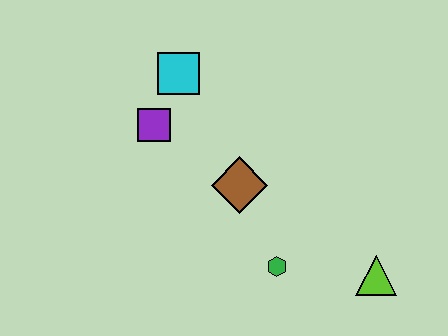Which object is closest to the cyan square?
The purple square is closest to the cyan square.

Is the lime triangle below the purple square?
Yes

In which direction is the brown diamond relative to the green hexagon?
The brown diamond is above the green hexagon.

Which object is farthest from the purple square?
The lime triangle is farthest from the purple square.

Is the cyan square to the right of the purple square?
Yes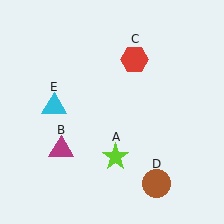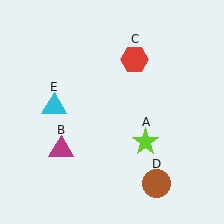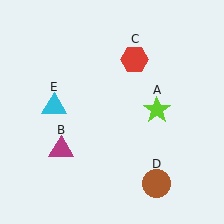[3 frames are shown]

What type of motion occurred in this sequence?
The lime star (object A) rotated counterclockwise around the center of the scene.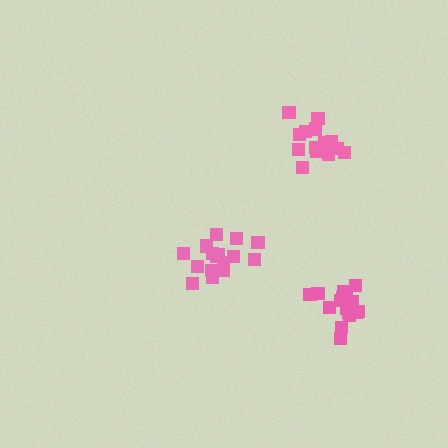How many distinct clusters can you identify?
There are 3 distinct clusters.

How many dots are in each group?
Group 1: 17 dots, Group 2: 17 dots, Group 3: 16 dots (50 total).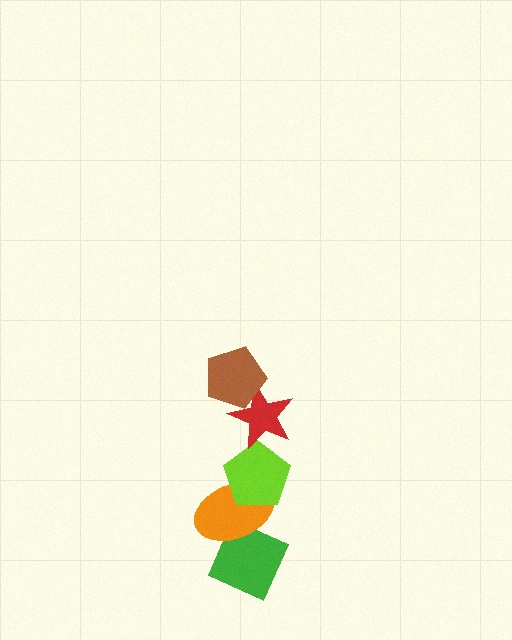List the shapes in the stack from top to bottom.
From top to bottom: the brown pentagon, the red star, the lime pentagon, the orange ellipse, the green diamond.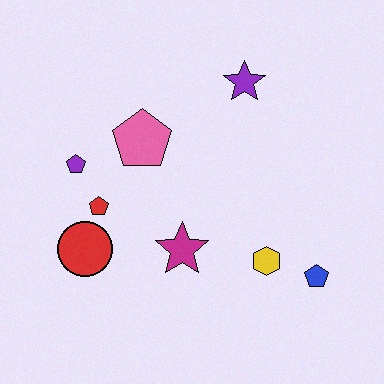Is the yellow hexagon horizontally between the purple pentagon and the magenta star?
No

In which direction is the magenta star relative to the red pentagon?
The magenta star is to the right of the red pentagon.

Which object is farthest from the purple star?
The red circle is farthest from the purple star.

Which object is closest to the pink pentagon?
The purple pentagon is closest to the pink pentagon.